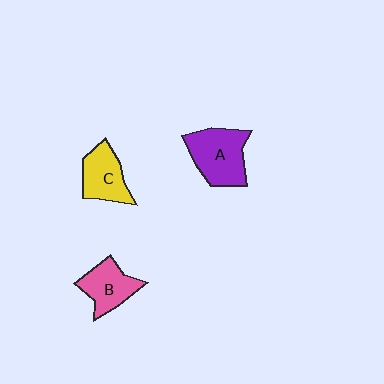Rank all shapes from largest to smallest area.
From largest to smallest: A (purple), C (yellow), B (pink).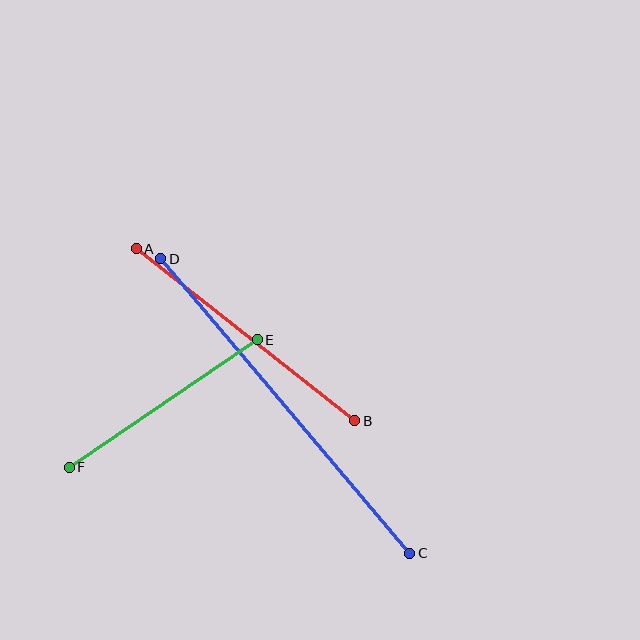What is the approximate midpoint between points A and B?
The midpoint is at approximately (245, 335) pixels.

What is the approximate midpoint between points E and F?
The midpoint is at approximately (163, 403) pixels.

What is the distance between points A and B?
The distance is approximately 278 pixels.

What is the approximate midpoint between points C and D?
The midpoint is at approximately (285, 406) pixels.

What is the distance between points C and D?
The distance is approximately 386 pixels.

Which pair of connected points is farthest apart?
Points C and D are farthest apart.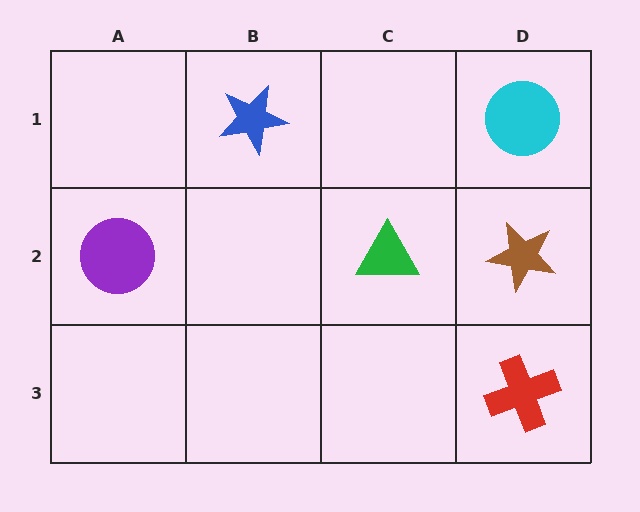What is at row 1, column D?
A cyan circle.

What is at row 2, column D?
A brown star.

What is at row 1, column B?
A blue star.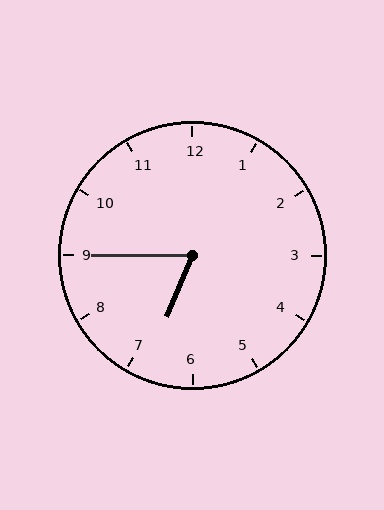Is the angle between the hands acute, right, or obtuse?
It is acute.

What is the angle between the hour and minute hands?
Approximately 68 degrees.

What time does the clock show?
6:45.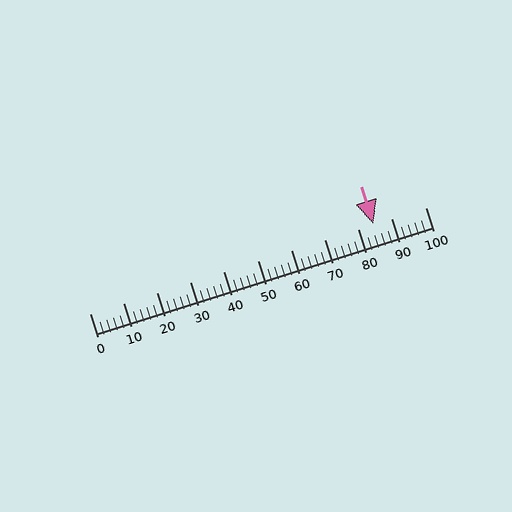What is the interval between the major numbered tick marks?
The major tick marks are spaced 10 units apart.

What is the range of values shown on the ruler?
The ruler shows values from 0 to 100.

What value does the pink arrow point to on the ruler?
The pink arrow points to approximately 84.